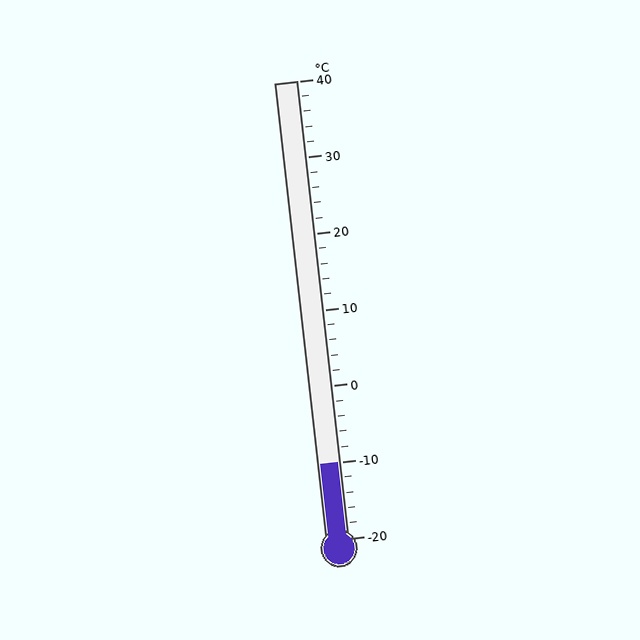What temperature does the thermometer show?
The thermometer shows approximately -10°C.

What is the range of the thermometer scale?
The thermometer scale ranges from -20°C to 40°C.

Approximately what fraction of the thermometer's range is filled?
The thermometer is filled to approximately 15% of its range.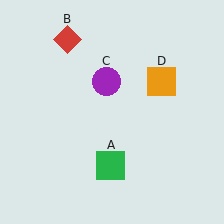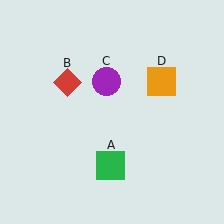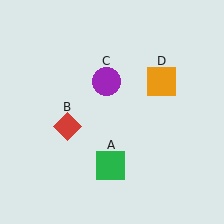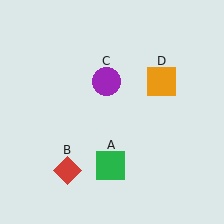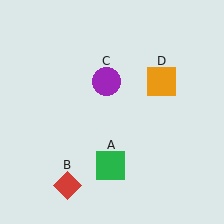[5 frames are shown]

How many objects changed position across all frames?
1 object changed position: red diamond (object B).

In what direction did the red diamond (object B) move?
The red diamond (object B) moved down.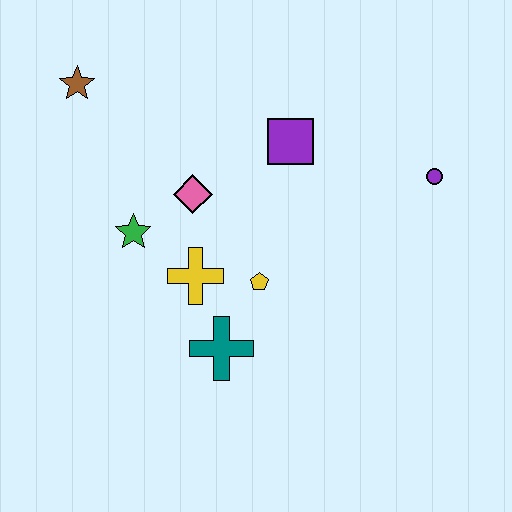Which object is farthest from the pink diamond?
The purple circle is farthest from the pink diamond.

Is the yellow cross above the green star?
No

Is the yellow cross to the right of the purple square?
No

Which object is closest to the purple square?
The pink diamond is closest to the purple square.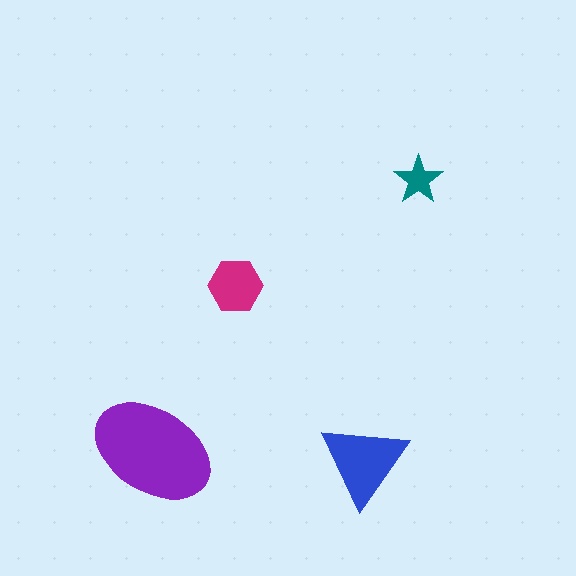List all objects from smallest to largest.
The teal star, the magenta hexagon, the blue triangle, the purple ellipse.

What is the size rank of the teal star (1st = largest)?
4th.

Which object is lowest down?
The blue triangle is bottommost.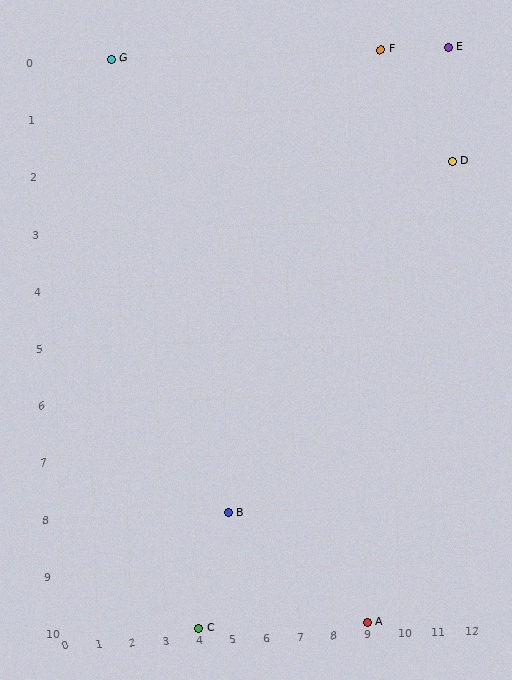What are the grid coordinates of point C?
Point C is at grid coordinates (4, 10).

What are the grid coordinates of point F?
Point F is at grid coordinates (10, 0).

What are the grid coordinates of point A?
Point A is at grid coordinates (9, 10).